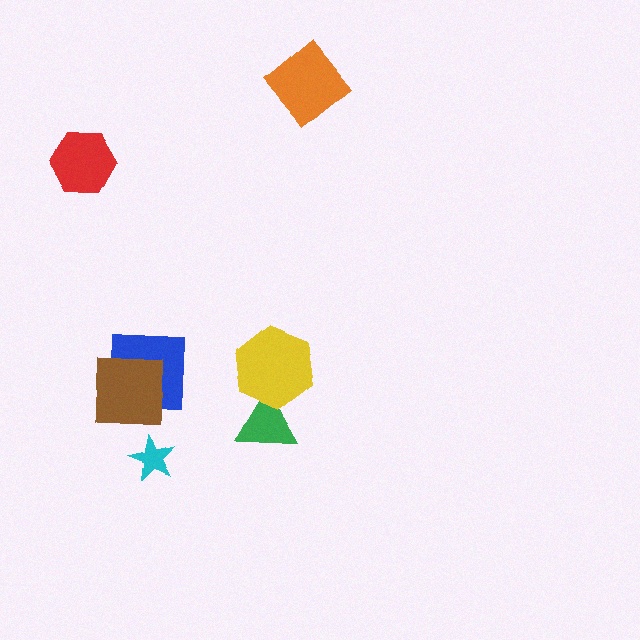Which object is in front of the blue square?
The brown square is in front of the blue square.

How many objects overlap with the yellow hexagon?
1 object overlaps with the yellow hexagon.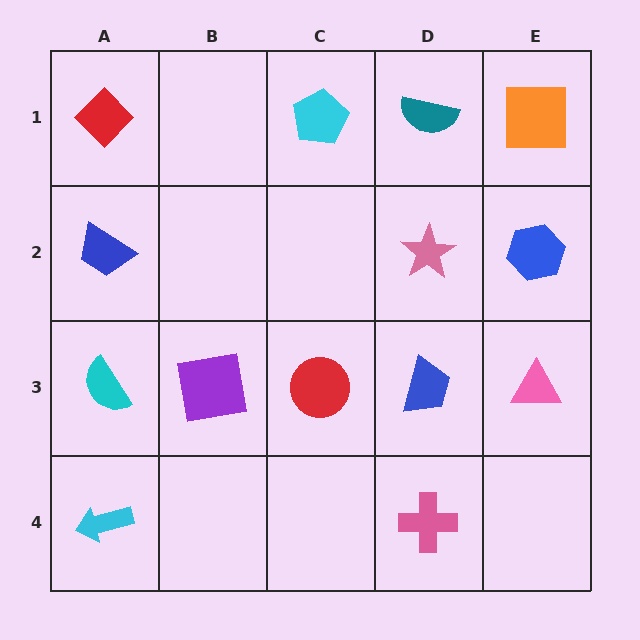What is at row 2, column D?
A pink star.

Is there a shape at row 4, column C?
No, that cell is empty.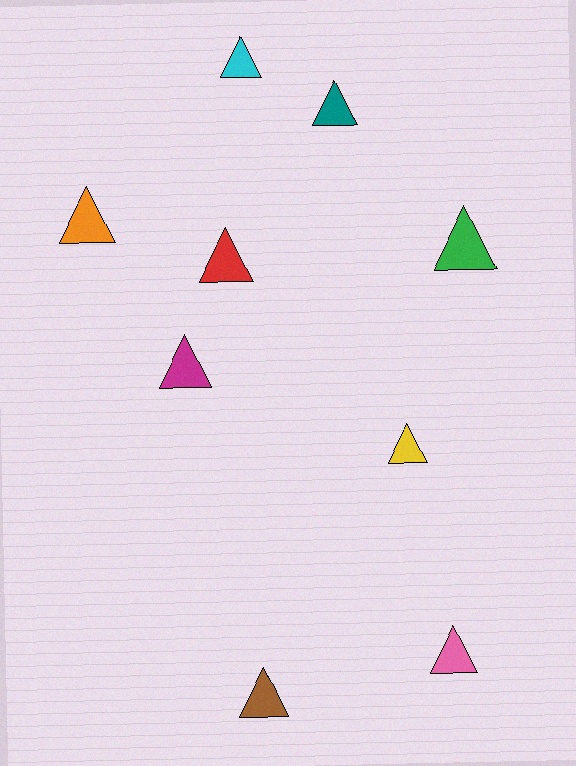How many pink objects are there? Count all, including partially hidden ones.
There is 1 pink object.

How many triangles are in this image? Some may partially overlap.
There are 9 triangles.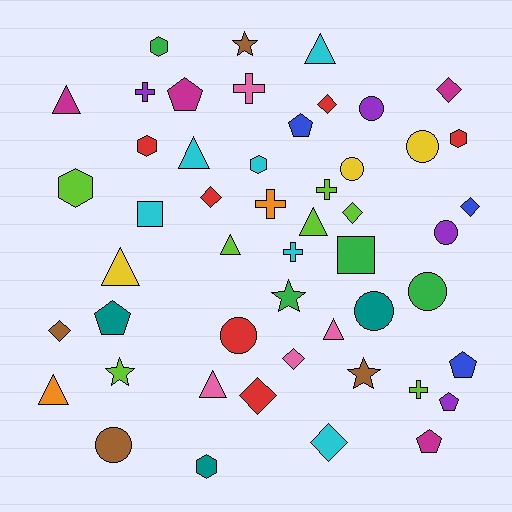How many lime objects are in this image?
There are 7 lime objects.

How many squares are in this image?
There are 2 squares.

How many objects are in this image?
There are 50 objects.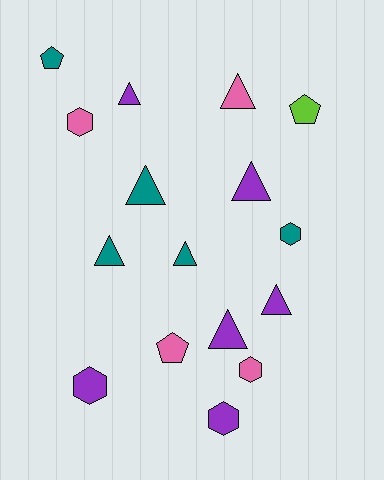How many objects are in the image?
There are 16 objects.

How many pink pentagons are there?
There is 1 pink pentagon.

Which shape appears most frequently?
Triangle, with 8 objects.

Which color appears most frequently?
Purple, with 6 objects.